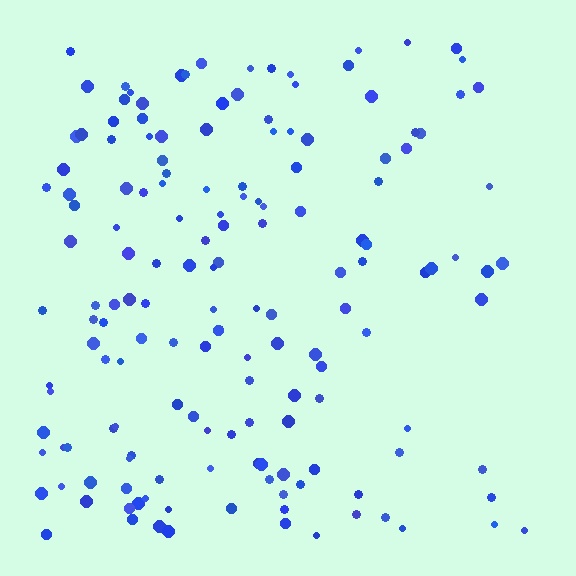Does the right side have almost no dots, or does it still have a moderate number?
Still a moderate number, just noticeably fewer than the left.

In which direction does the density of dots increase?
From right to left, with the left side densest.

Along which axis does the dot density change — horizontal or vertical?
Horizontal.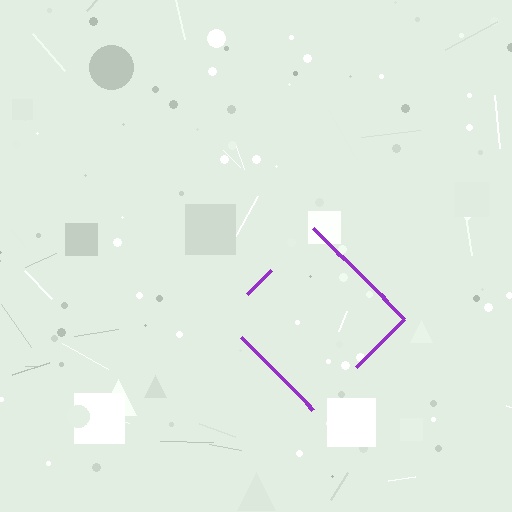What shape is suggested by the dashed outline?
The dashed outline suggests a diamond.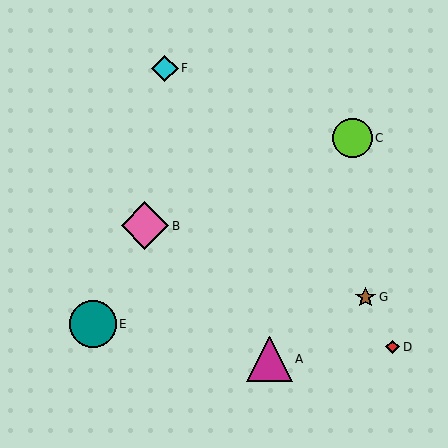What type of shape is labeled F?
Shape F is a cyan diamond.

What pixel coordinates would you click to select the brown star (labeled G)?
Click at (366, 297) to select the brown star G.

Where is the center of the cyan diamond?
The center of the cyan diamond is at (165, 68).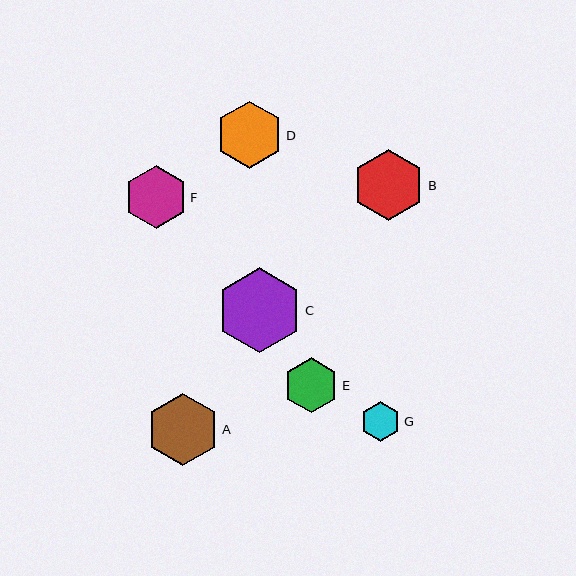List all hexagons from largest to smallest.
From largest to smallest: C, A, B, D, F, E, G.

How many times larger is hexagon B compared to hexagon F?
Hexagon B is approximately 1.1 times the size of hexagon F.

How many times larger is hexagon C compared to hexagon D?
Hexagon C is approximately 1.3 times the size of hexagon D.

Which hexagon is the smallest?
Hexagon G is the smallest with a size of approximately 40 pixels.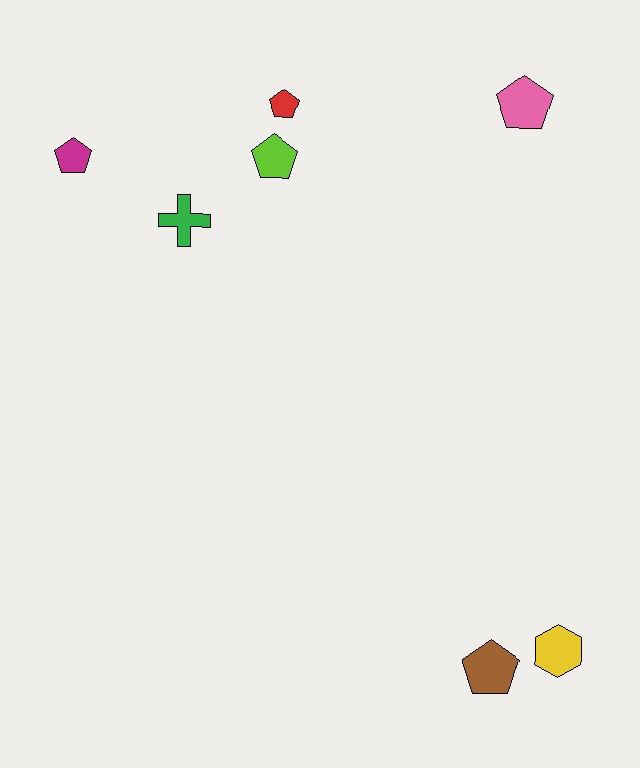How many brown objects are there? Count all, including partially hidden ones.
There is 1 brown object.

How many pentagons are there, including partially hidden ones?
There are 5 pentagons.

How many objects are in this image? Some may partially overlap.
There are 7 objects.